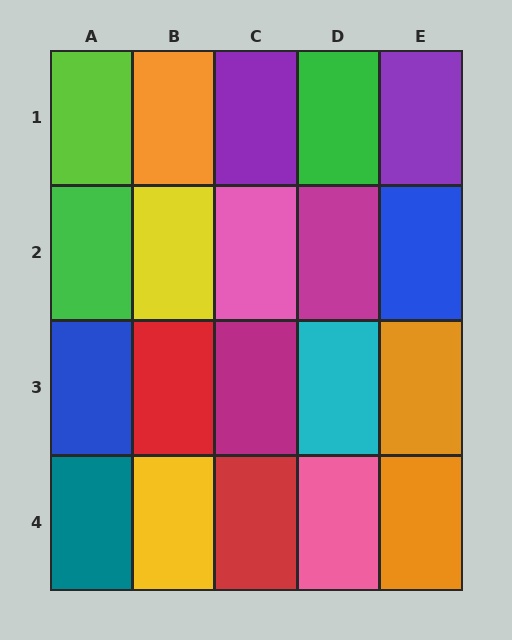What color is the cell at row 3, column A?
Blue.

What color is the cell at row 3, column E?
Orange.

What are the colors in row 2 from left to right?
Green, yellow, pink, magenta, blue.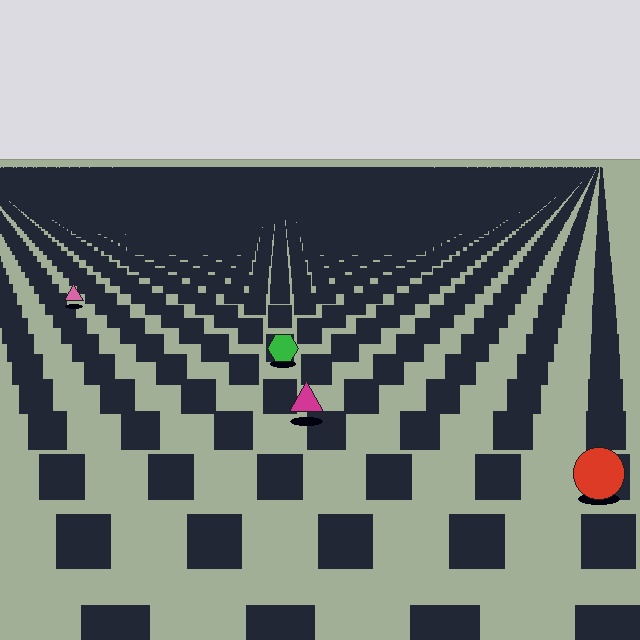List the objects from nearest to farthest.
From nearest to farthest: the red circle, the magenta triangle, the green hexagon, the pink triangle.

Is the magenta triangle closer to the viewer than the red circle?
No. The red circle is closer — you can tell from the texture gradient: the ground texture is coarser near it.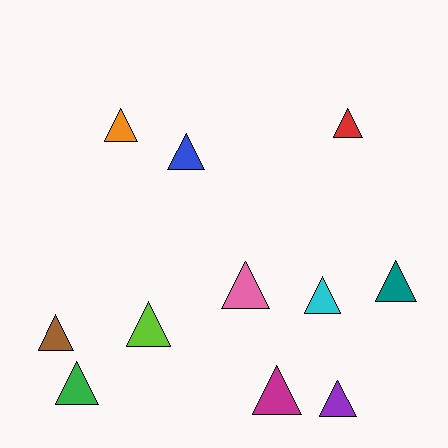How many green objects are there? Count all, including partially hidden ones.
There is 1 green object.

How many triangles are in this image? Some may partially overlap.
There are 11 triangles.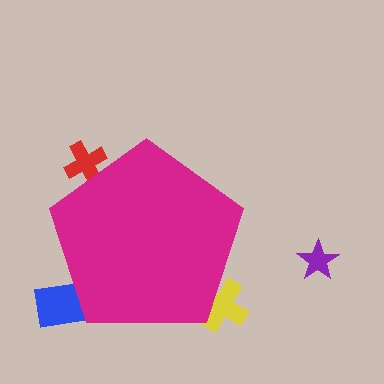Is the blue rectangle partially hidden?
Yes, the blue rectangle is partially hidden behind the magenta pentagon.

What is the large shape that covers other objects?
A magenta pentagon.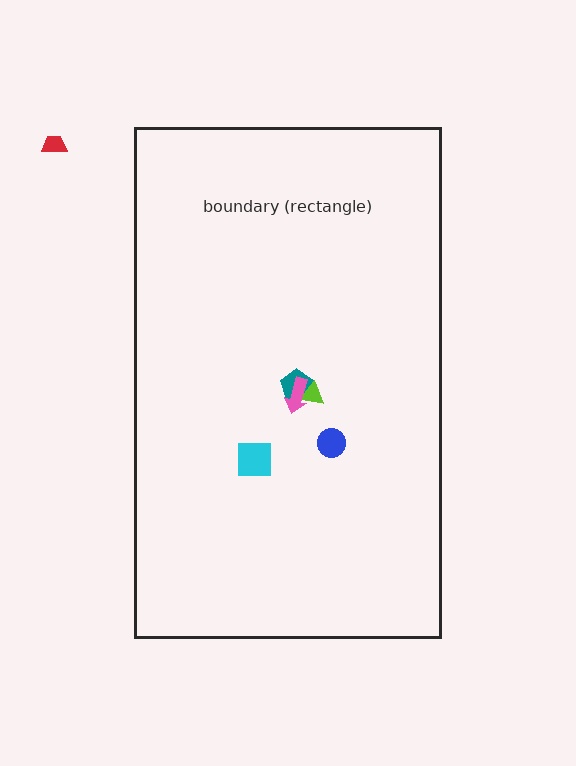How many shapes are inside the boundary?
5 inside, 1 outside.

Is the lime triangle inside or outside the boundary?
Inside.